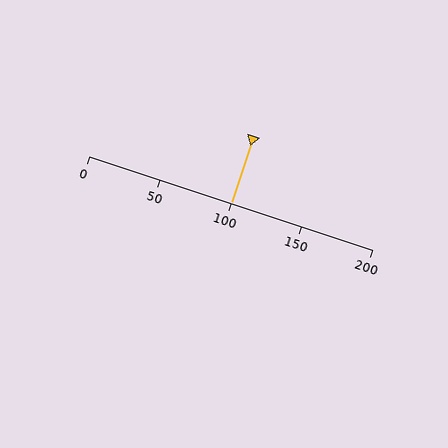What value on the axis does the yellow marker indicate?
The marker indicates approximately 100.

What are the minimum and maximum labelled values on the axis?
The axis runs from 0 to 200.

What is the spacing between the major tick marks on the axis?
The major ticks are spaced 50 apart.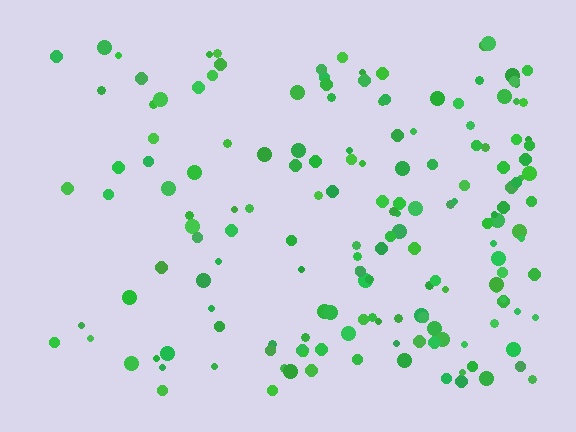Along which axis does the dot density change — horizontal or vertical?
Horizontal.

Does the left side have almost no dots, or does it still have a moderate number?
Still a moderate number, just noticeably fewer than the right.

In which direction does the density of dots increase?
From left to right, with the right side densest.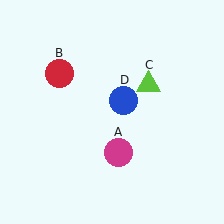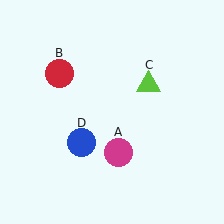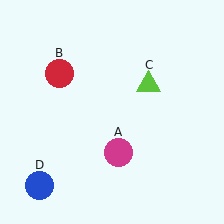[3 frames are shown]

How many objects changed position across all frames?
1 object changed position: blue circle (object D).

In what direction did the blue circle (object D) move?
The blue circle (object D) moved down and to the left.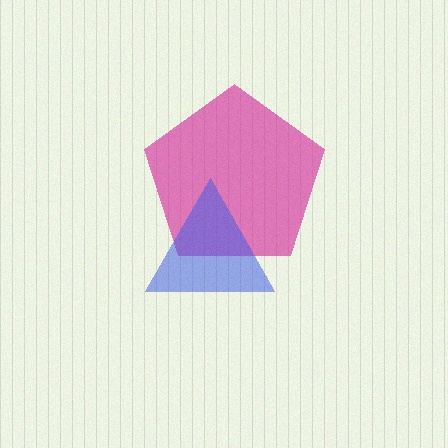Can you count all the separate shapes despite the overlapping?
Yes, there are 2 separate shapes.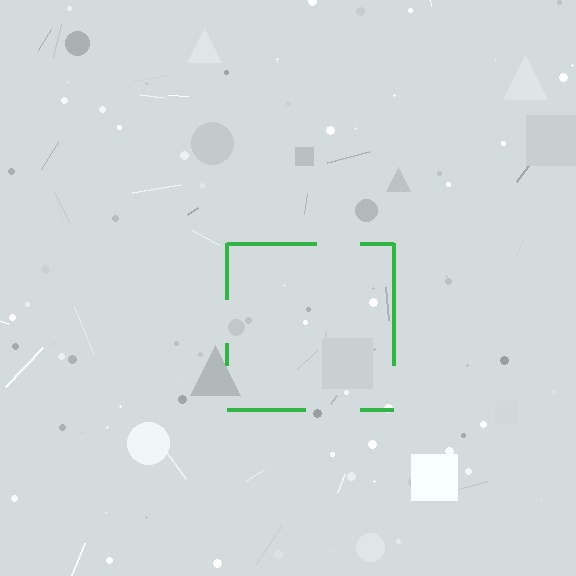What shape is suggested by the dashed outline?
The dashed outline suggests a square.